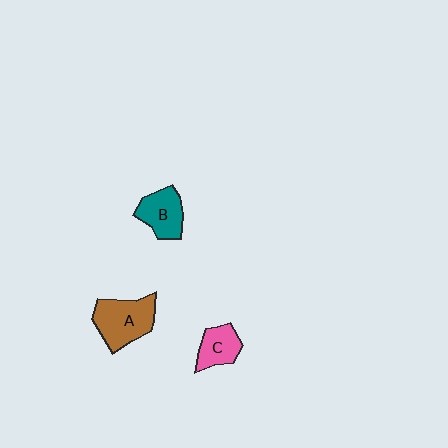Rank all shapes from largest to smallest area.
From largest to smallest: A (brown), B (teal), C (pink).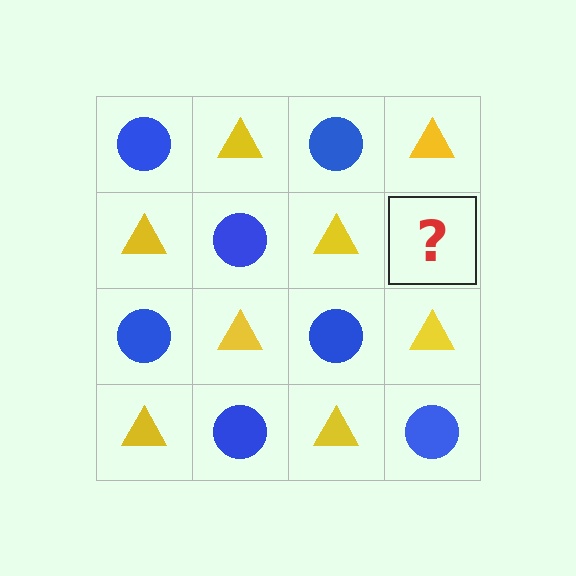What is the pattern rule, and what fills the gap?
The rule is that it alternates blue circle and yellow triangle in a checkerboard pattern. The gap should be filled with a blue circle.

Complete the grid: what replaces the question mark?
The question mark should be replaced with a blue circle.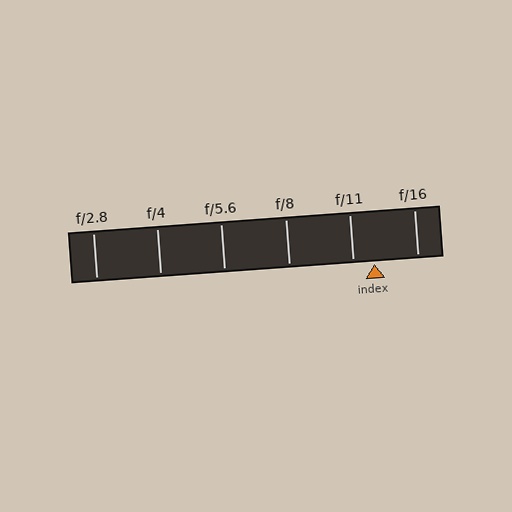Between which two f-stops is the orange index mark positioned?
The index mark is between f/11 and f/16.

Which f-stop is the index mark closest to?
The index mark is closest to f/11.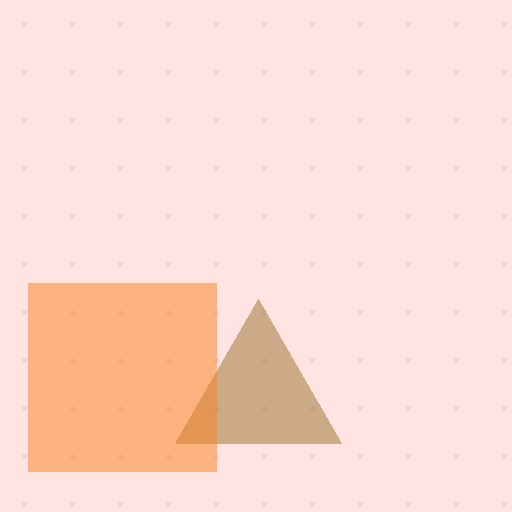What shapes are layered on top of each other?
The layered shapes are: a brown triangle, an orange square.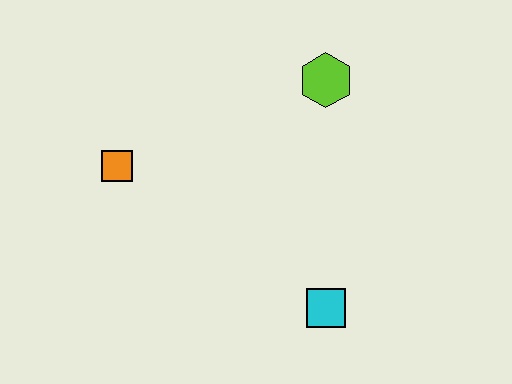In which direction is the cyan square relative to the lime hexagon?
The cyan square is below the lime hexagon.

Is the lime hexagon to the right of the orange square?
Yes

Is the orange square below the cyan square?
No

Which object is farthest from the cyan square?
The orange square is farthest from the cyan square.